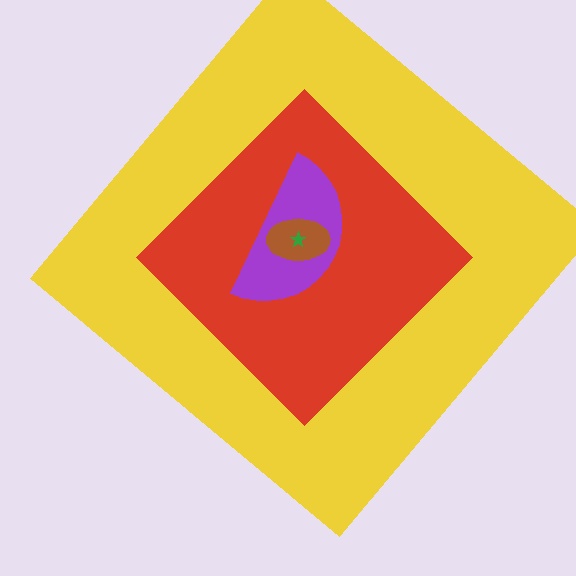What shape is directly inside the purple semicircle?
The brown ellipse.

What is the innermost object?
The green star.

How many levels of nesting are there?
5.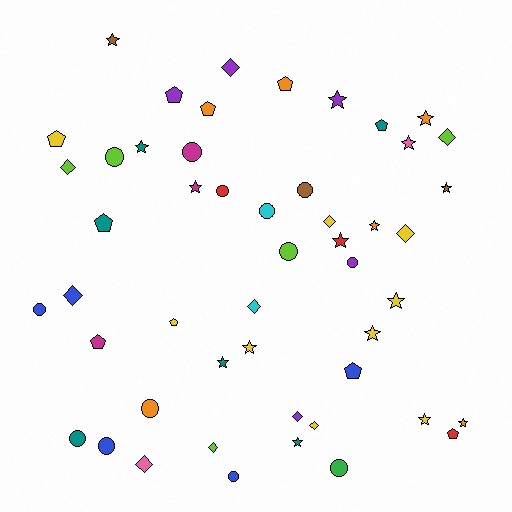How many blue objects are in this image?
There are 5 blue objects.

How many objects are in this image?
There are 50 objects.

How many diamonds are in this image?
There are 11 diamonds.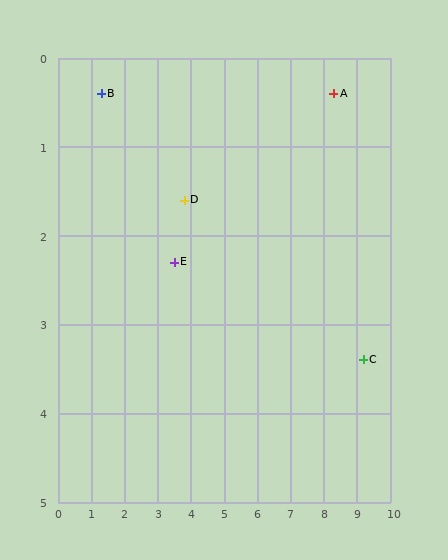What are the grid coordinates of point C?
Point C is at approximately (9.2, 3.4).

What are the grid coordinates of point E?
Point E is at approximately (3.5, 2.3).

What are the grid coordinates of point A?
Point A is at approximately (8.3, 0.4).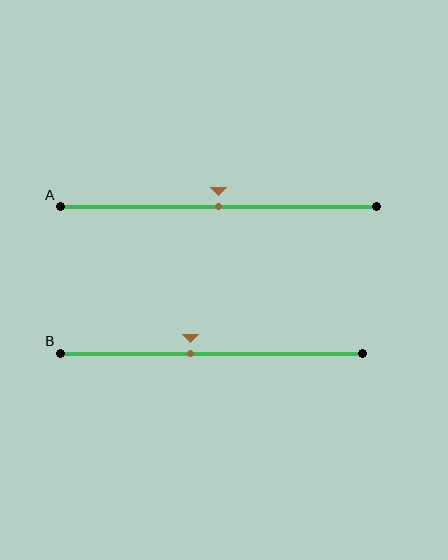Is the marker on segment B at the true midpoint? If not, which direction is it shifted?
No, the marker on segment B is shifted to the left by about 7% of the segment length.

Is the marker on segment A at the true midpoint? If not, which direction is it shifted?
Yes, the marker on segment A is at the true midpoint.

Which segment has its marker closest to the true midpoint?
Segment A has its marker closest to the true midpoint.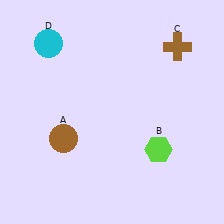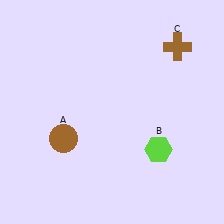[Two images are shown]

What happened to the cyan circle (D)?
The cyan circle (D) was removed in Image 2. It was in the top-left area of Image 1.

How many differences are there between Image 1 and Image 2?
There is 1 difference between the two images.